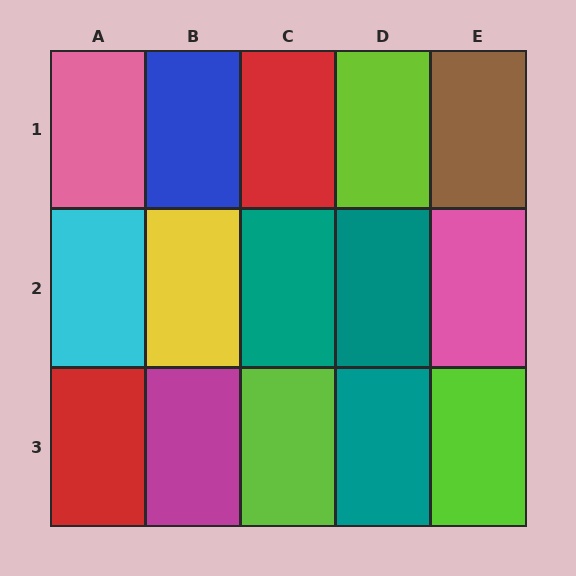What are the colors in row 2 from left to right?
Cyan, yellow, teal, teal, pink.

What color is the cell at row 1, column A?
Pink.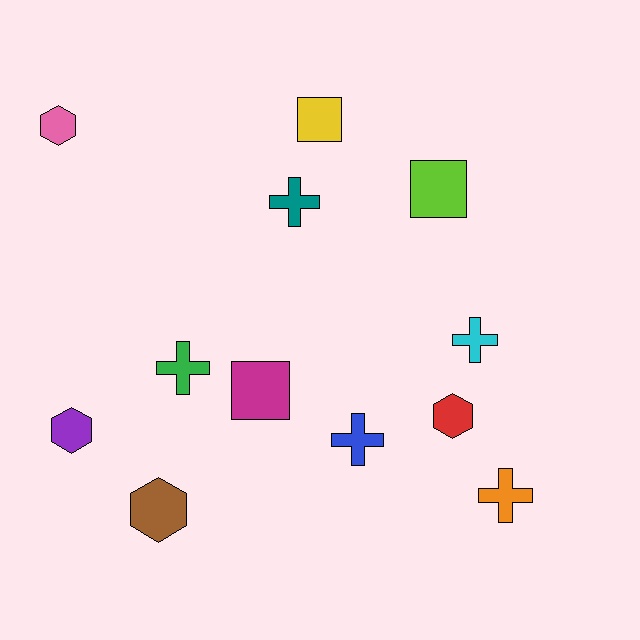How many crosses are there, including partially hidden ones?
There are 5 crosses.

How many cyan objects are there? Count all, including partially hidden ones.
There is 1 cyan object.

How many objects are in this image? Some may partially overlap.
There are 12 objects.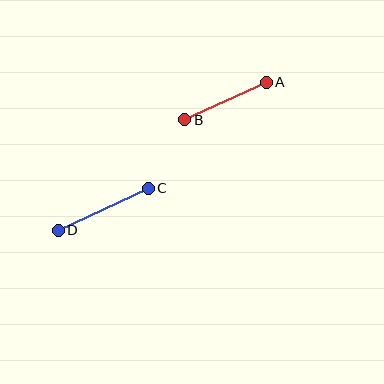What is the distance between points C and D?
The distance is approximately 100 pixels.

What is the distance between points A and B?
The distance is approximately 90 pixels.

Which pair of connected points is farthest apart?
Points C and D are farthest apart.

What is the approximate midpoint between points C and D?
The midpoint is at approximately (103, 209) pixels.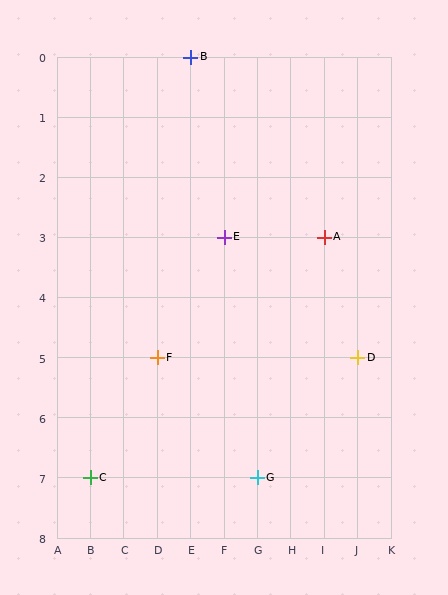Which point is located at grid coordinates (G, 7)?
Point G is at (G, 7).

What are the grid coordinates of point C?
Point C is at grid coordinates (B, 7).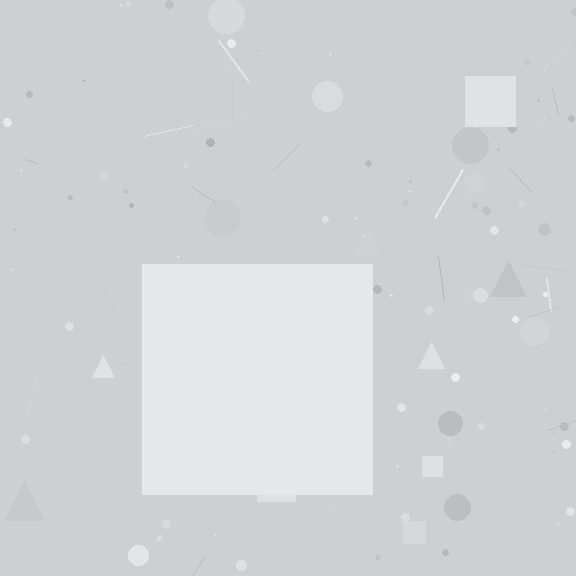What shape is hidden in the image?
A square is hidden in the image.